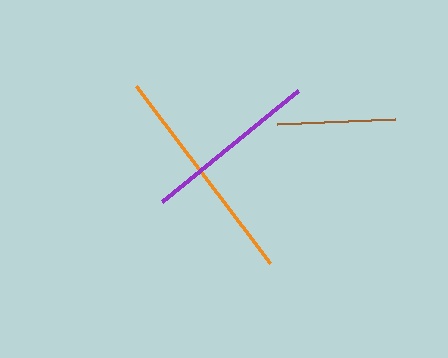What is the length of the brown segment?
The brown segment is approximately 118 pixels long.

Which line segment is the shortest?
The brown line is the shortest at approximately 118 pixels.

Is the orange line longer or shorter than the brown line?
The orange line is longer than the brown line.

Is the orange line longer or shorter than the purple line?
The orange line is longer than the purple line.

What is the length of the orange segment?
The orange segment is approximately 222 pixels long.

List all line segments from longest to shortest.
From longest to shortest: orange, purple, brown.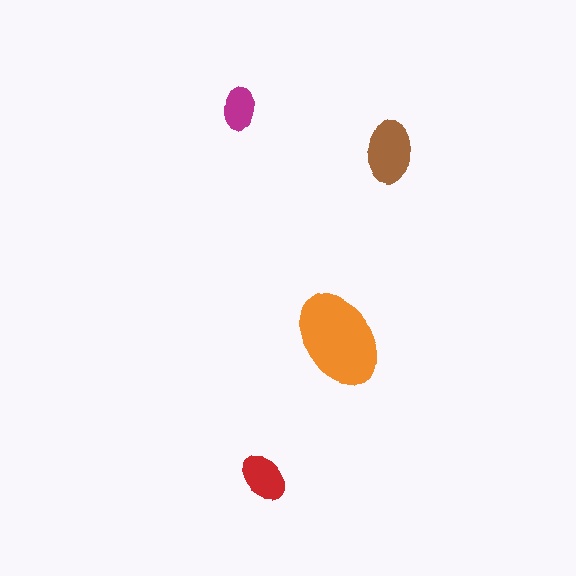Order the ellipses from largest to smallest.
the orange one, the brown one, the red one, the magenta one.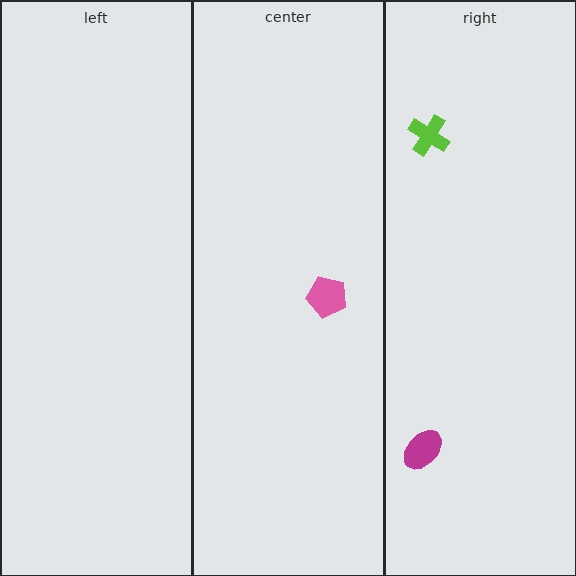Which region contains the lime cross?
The right region.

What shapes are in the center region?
The pink pentagon.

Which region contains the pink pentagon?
The center region.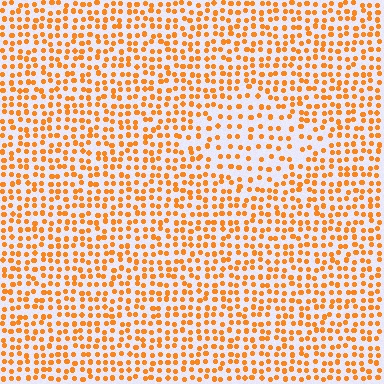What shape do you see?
I see a diamond.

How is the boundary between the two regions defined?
The boundary is defined by a change in element density (approximately 1.7x ratio). All elements are the same color, size, and shape.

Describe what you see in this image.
The image contains small orange elements arranged at two different densities. A diamond-shaped region is visible where the elements are less densely packed than the surrounding area.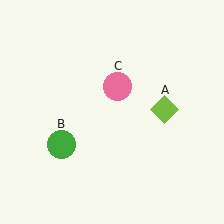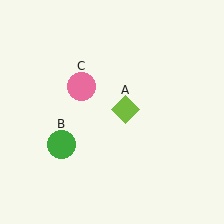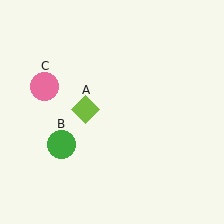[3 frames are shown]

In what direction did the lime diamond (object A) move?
The lime diamond (object A) moved left.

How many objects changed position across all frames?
2 objects changed position: lime diamond (object A), pink circle (object C).